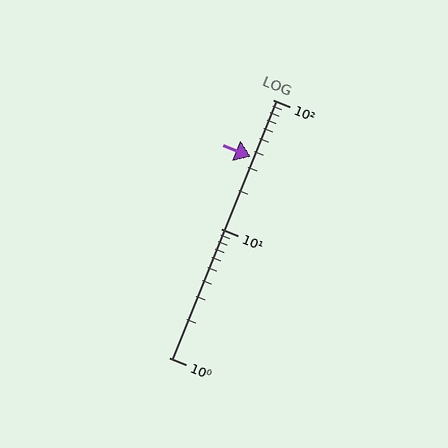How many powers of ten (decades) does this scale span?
The scale spans 2 decades, from 1 to 100.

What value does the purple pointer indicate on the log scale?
The pointer indicates approximately 36.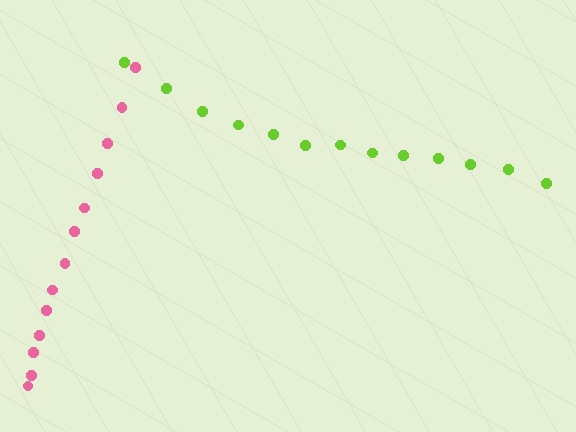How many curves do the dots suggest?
There are 2 distinct paths.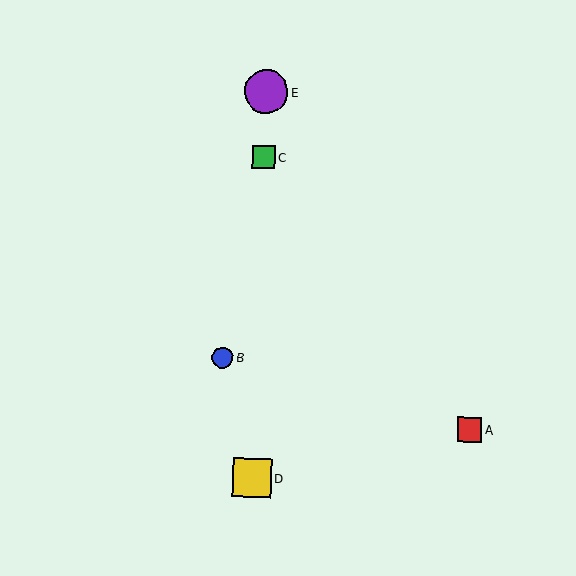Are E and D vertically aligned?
Yes, both are at x≈266.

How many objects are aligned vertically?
3 objects (C, D, E) are aligned vertically.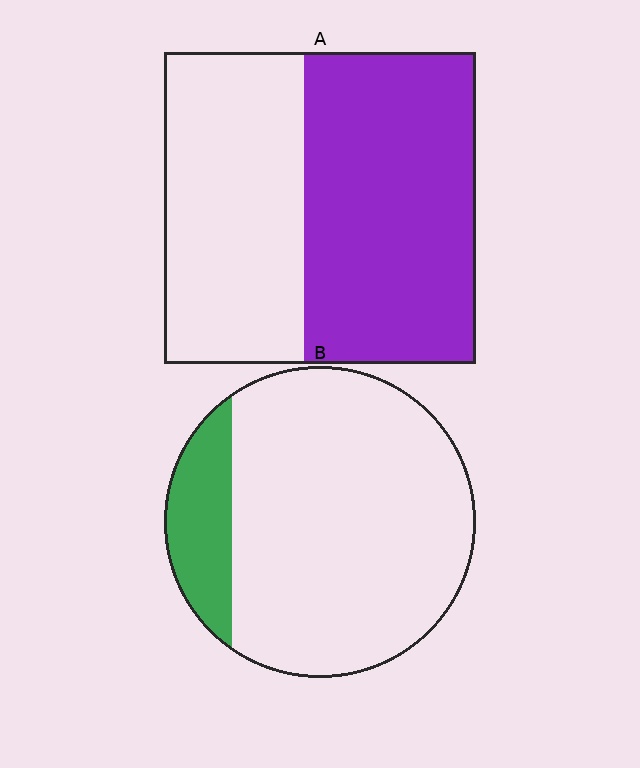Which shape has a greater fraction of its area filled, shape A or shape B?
Shape A.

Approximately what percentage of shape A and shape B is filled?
A is approximately 55% and B is approximately 15%.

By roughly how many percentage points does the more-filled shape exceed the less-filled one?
By roughly 40 percentage points (A over B).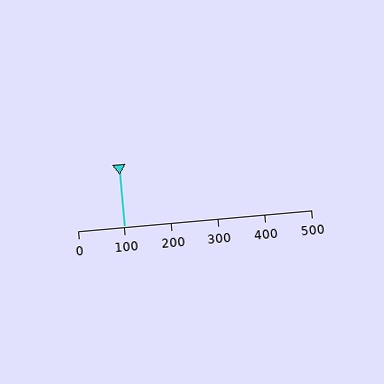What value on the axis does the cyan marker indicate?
The marker indicates approximately 100.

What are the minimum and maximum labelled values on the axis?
The axis runs from 0 to 500.